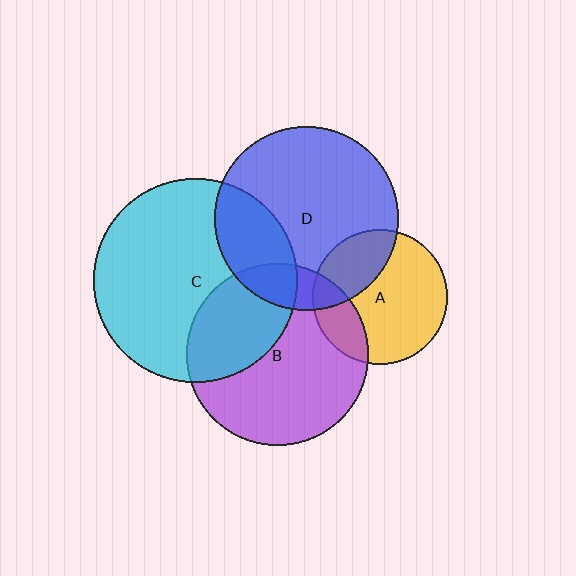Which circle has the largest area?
Circle C (cyan).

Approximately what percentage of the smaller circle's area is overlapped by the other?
Approximately 30%.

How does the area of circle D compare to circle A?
Approximately 1.8 times.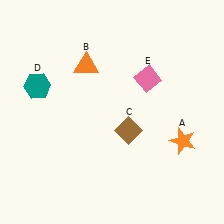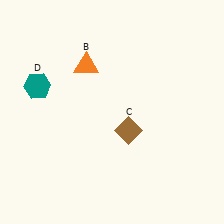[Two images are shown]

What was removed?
The orange star (A), the pink diamond (E) were removed in Image 2.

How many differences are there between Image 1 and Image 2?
There are 2 differences between the two images.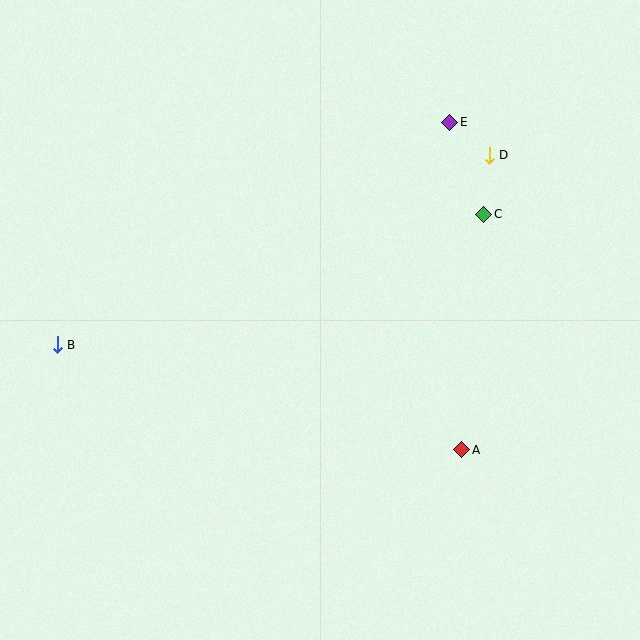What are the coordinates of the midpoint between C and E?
The midpoint between C and E is at (467, 168).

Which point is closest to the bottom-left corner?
Point B is closest to the bottom-left corner.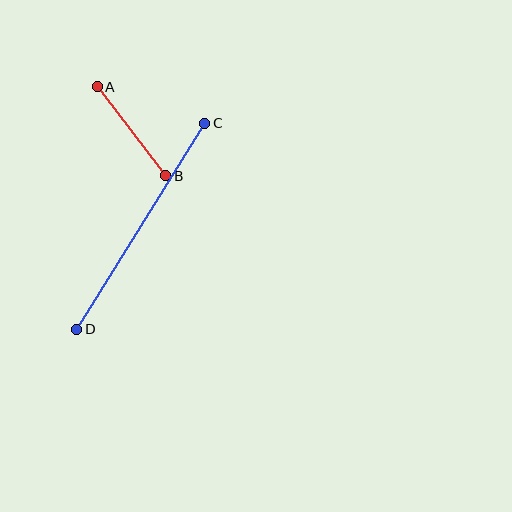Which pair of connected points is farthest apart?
Points C and D are farthest apart.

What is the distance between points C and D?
The distance is approximately 242 pixels.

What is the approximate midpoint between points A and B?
The midpoint is at approximately (132, 131) pixels.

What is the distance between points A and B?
The distance is approximately 112 pixels.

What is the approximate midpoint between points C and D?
The midpoint is at approximately (141, 226) pixels.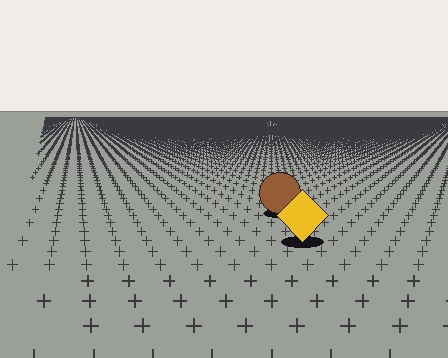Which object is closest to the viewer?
The yellow diamond is closest. The texture marks near it are larger and more spread out.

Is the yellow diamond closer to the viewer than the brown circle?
Yes. The yellow diamond is closer — you can tell from the texture gradient: the ground texture is coarser near it.